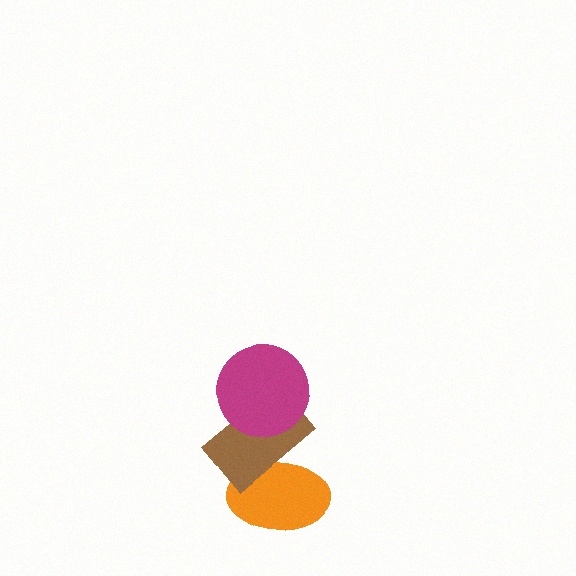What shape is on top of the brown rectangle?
The magenta circle is on top of the brown rectangle.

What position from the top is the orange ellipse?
The orange ellipse is 3rd from the top.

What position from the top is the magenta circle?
The magenta circle is 1st from the top.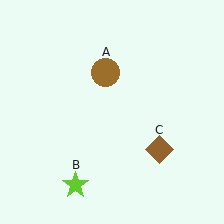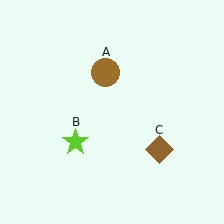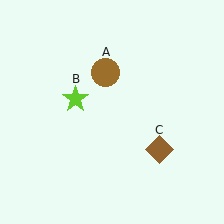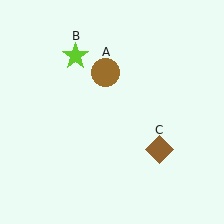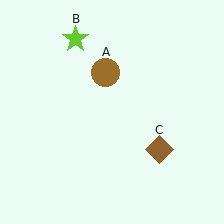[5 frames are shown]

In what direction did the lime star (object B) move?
The lime star (object B) moved up.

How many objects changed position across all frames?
1 object changed position: lime star (object B).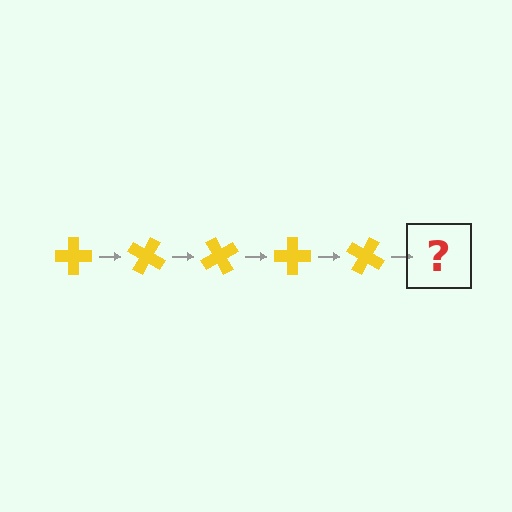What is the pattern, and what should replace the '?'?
The pattern is that the cross rotates 30 degrees each step. The '?' should be a yellow cross rotated 150 degrees.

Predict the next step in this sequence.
The next step is a yellow cross rotated 150 degrees.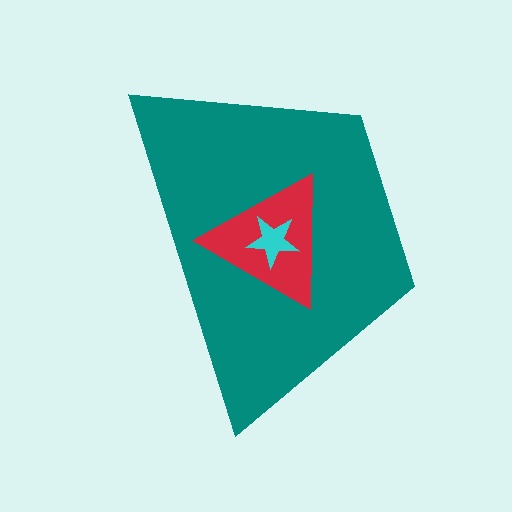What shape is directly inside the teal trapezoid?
The red triangle.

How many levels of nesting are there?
3.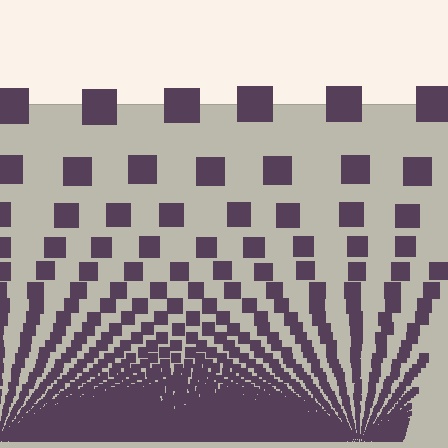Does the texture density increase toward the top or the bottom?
Density increases toward the bottom.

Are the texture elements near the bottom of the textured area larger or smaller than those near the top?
Smaller. The gradient is inverted — elements near the bottom are smaller and denser.